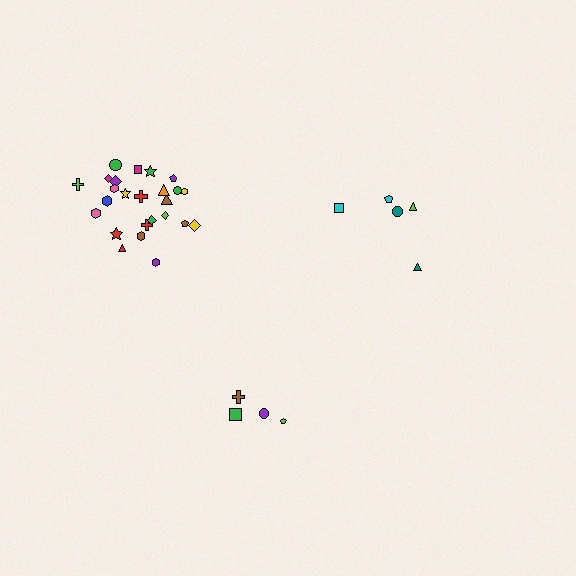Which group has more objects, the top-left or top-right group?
The top-left group.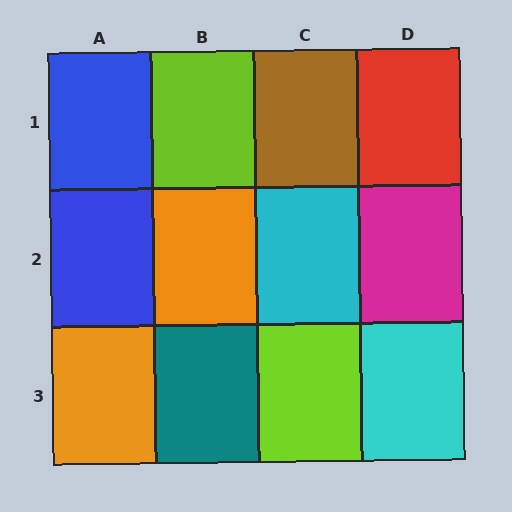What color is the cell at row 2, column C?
Cyan.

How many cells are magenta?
1 cell is magenta.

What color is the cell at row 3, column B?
Teal.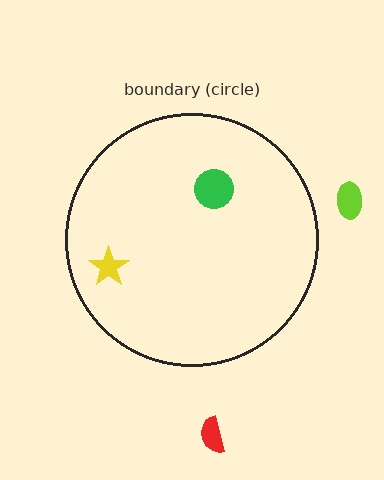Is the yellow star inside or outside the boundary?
Inside.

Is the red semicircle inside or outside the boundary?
Outside.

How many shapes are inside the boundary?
2 inside, 2 outside.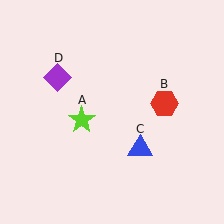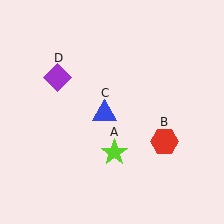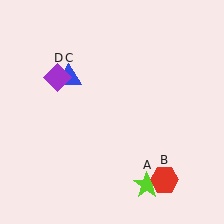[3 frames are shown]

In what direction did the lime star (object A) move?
The lime star (object A) moved down and to the right.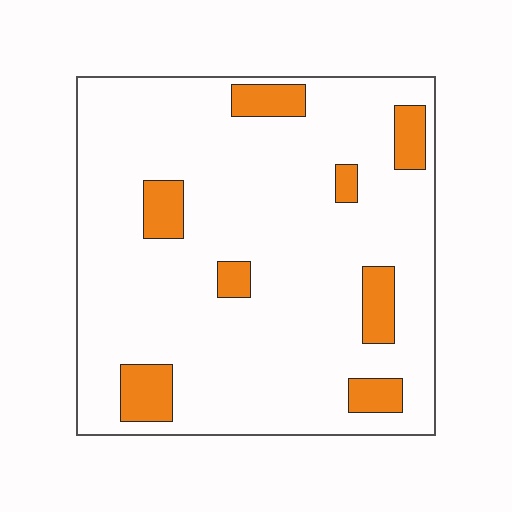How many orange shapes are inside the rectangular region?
8.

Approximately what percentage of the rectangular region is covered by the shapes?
Approximately 15%.